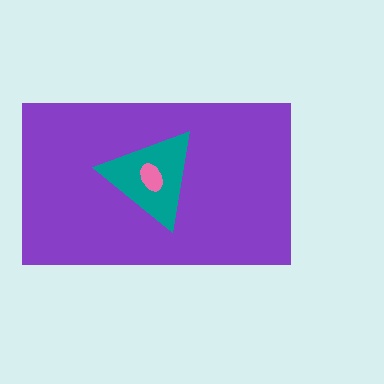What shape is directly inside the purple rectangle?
The teal triangle.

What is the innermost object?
The pink ellipse.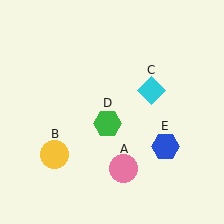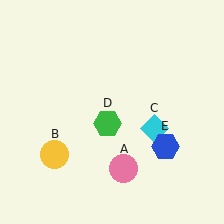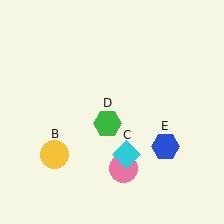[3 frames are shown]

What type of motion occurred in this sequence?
The cyan diamond (object C) rotated clockwise around the center of the scene.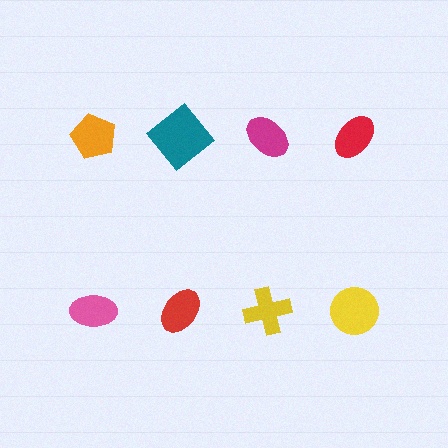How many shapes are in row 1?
4 shapes.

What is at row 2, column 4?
A yellow circle.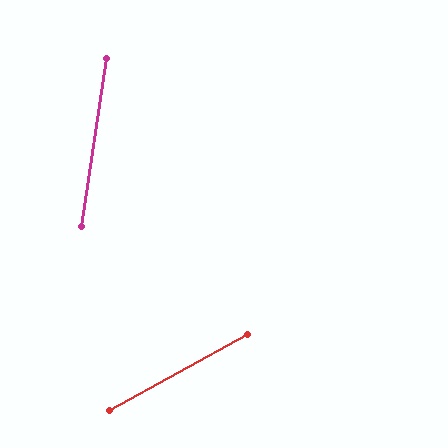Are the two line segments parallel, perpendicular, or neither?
Neither parallel nor perpendicular — they differ by about 53°.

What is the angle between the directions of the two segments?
Approximately 53 degrees.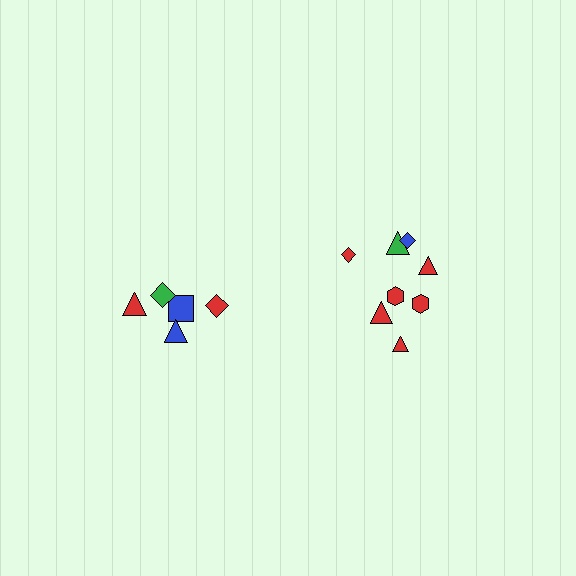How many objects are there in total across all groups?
There are 13 objects.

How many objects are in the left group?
There are 5 objects.